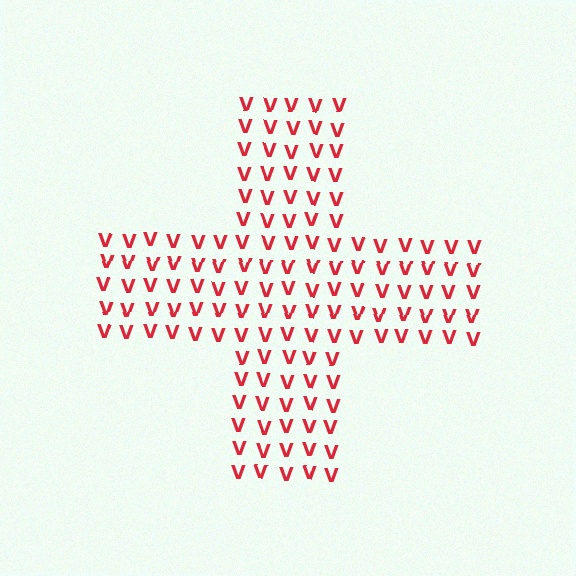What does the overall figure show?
The overall figure shows a cross.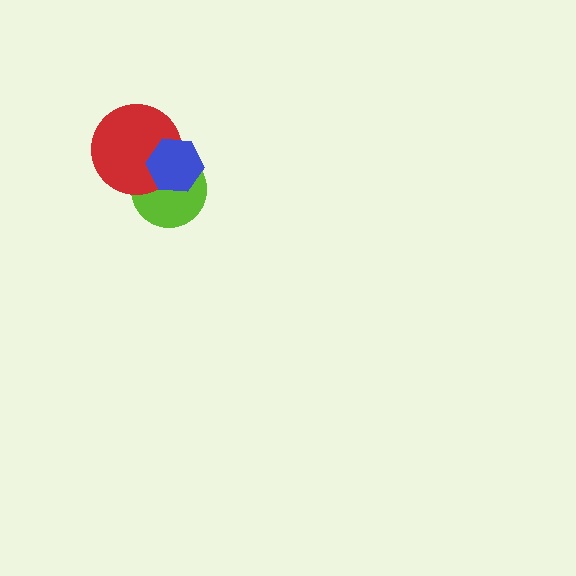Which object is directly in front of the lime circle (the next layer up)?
The red circle is directly in front of the lime circle.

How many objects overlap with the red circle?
2 objects overlap with the red circle.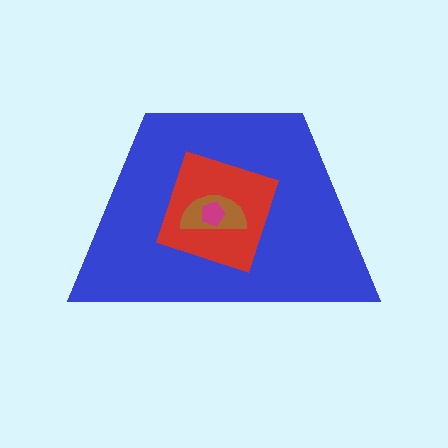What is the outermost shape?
The blue trapezoid.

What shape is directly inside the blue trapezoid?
The red square.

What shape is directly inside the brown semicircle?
The magenta pentagon.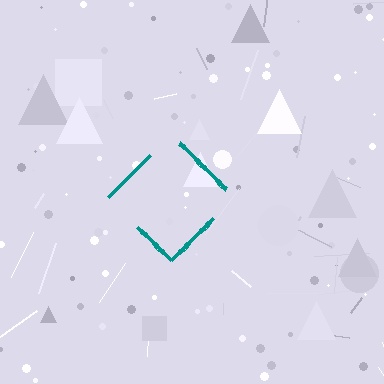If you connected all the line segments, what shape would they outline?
They would outline a diamond.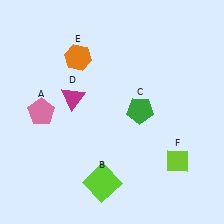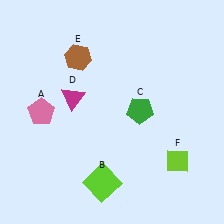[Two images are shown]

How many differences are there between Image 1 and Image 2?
There is 1 difference between the two images.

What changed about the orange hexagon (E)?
In Image 1, E is orange. In Image 2, it changed to brown.